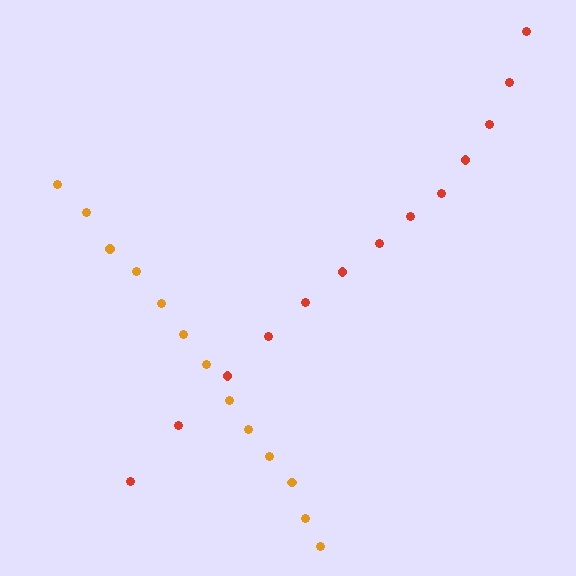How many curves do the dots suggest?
There are 2 distinct paths.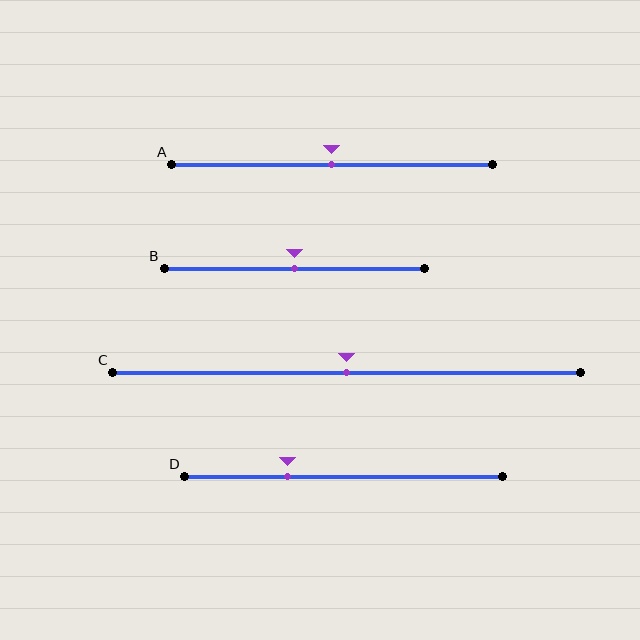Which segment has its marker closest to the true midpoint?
Segment A has its marker closest to the true midpoint.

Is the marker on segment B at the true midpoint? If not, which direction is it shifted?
Yes, the marker on segment B is at the true midpoint.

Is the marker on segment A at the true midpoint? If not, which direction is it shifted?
Yes, the marker on segment A is at the true midpoint.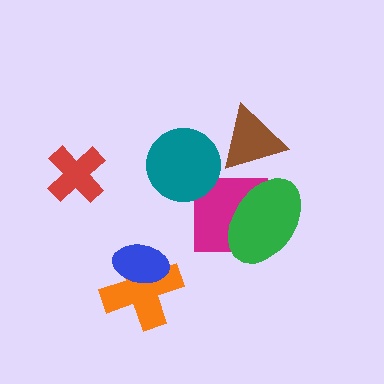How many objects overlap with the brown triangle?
0 objects overlap with the brown triangle.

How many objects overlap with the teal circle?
0 objects overlap with the teal circle.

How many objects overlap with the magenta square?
1 object overlaps with the magenta square.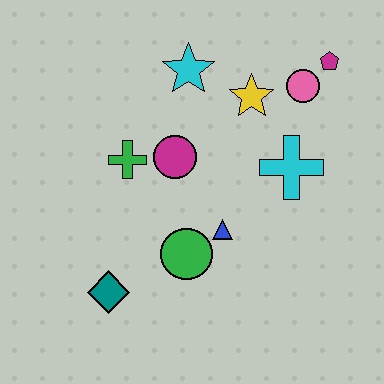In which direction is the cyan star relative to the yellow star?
The cyan star is to the left of the yellow star.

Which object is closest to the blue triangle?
The green circle is closest to the blue triangle.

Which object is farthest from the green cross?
The magenta pentagon is farthest from the green cross.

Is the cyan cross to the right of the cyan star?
Yes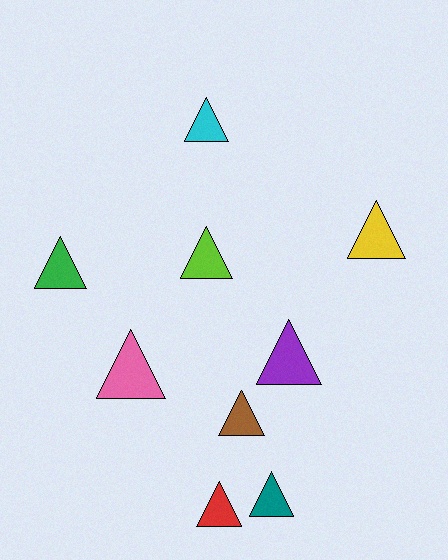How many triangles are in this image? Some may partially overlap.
There are 9 triangles.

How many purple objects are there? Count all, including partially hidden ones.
There is 1 purple object.